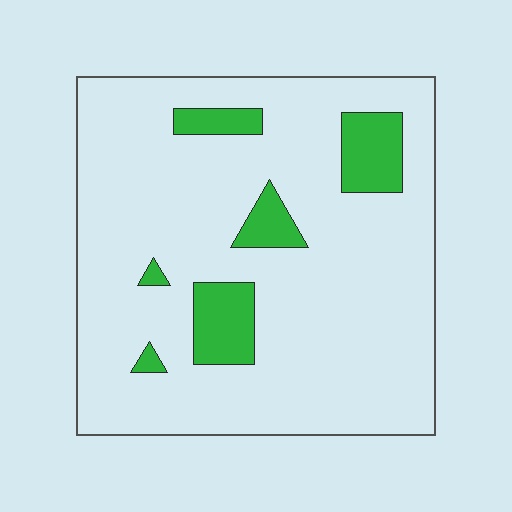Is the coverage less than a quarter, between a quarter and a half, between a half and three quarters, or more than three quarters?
Less than a quarter.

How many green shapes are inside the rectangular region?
6.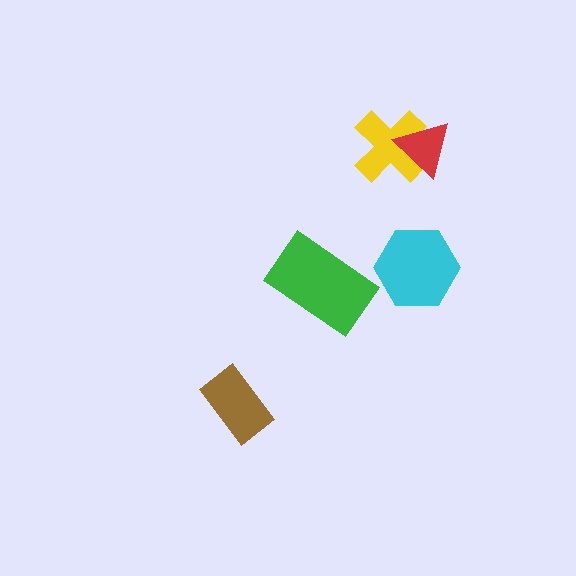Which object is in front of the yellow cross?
The red triangle is in front of the yellow cross.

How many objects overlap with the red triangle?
1 object overlaps with the red triangle.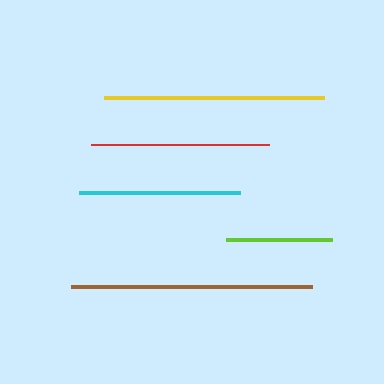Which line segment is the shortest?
The lime line is the shortest at approximately 106 pixels.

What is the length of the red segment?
The red segment is approximately 178 pixels long.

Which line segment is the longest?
The brown line is the longest at approximately 241 pixels.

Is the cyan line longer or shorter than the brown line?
The brown line is longer than the cyan line.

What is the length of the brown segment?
The brown segment is approximately 241 pixels long.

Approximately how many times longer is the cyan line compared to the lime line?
The cyan line is approximately 1.5 times the length of the lime line.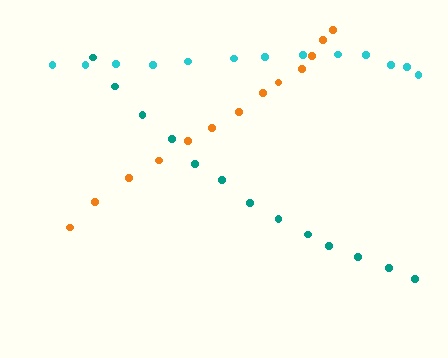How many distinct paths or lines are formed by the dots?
There are 3 distinct paths.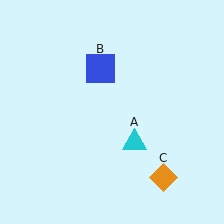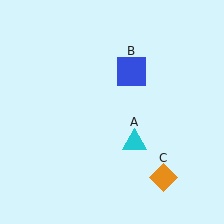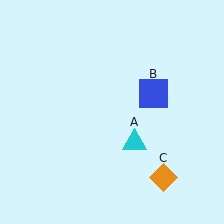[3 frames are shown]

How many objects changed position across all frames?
1 object changed position: blue square (object B).